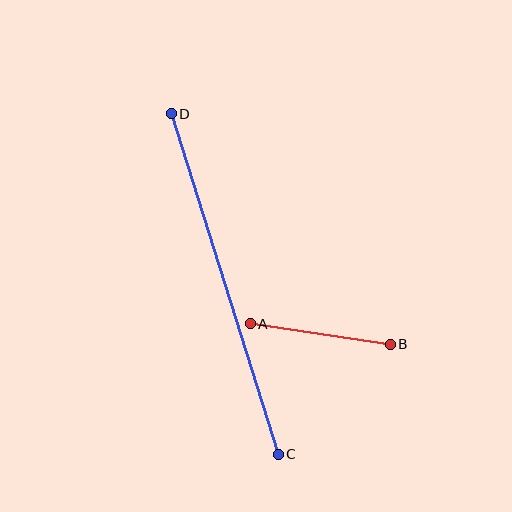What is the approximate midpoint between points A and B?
The midpoint is at approximately (320, 334) pixels.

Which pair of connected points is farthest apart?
Points C and D are farthest apart.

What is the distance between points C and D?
The distance is approximately 357 pixels.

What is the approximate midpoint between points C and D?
The midpoint is at approximately (225, 284) pixels.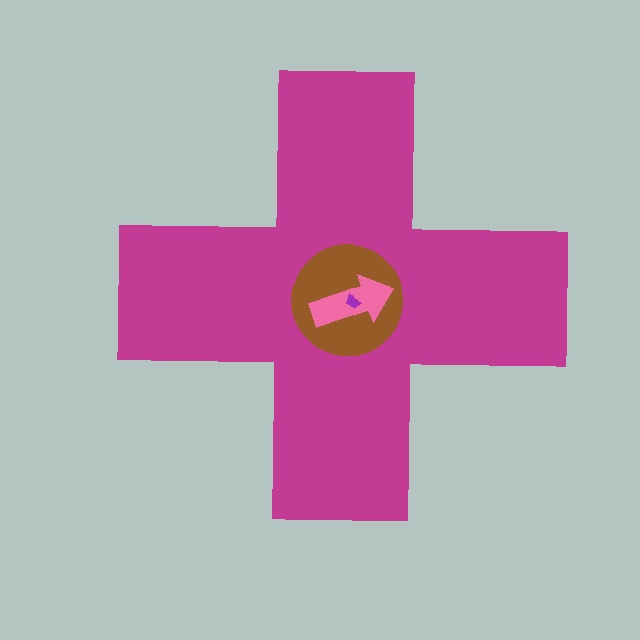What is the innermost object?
The purple trapezoid.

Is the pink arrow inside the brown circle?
Yes.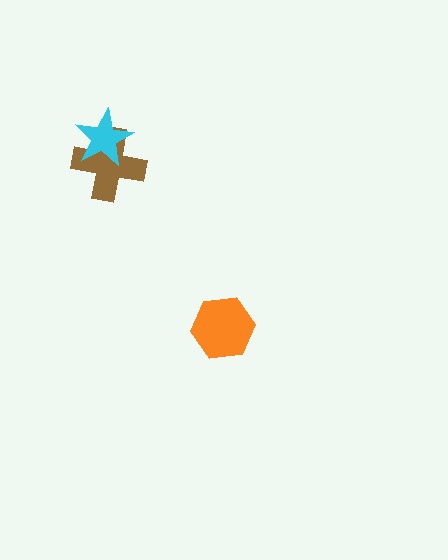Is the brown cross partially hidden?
Yes, it is partially covered by another shape.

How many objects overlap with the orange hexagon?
0 objects overlap with the orange hexagon.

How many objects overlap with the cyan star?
1 object overlaps with the cyan star.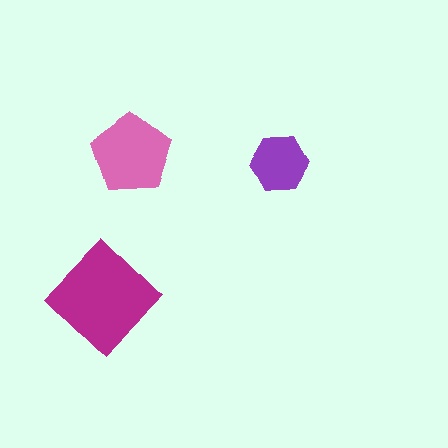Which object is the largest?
The magenta diamond.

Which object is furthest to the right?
The purple hexagon is rightmost.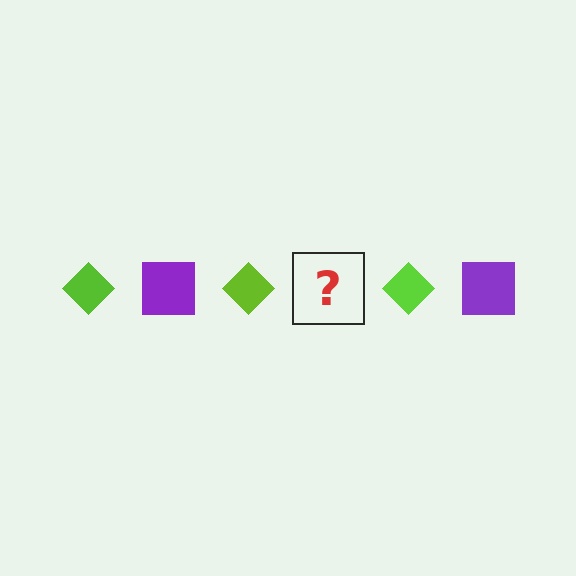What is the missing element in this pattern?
The missing element is a purple square.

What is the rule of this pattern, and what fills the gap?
The rule is that the pattern alternates between lime diamond and purple square. The gap should be filled with a purple square.